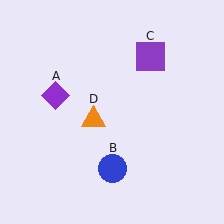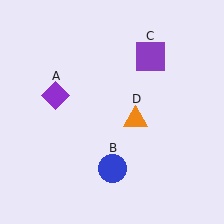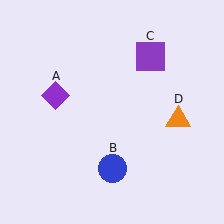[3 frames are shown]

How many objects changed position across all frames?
1 object changed position: orange triangle (object D).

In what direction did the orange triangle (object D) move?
The orange triangle (object D) moved right.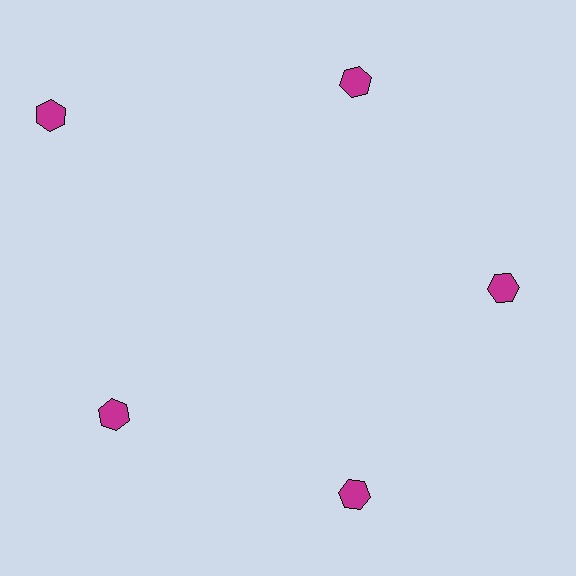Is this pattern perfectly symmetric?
No. The 5 magenta hexagons are arranged in a ring, but one element near the 10 o'clock position is pushed outward from the center, breaking the 5-fold rotational symmetry.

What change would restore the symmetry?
The symmetry would be restored by moving it inward, back onto the ring so that all 5 hexagons sit at equal angles and equal distance from the center.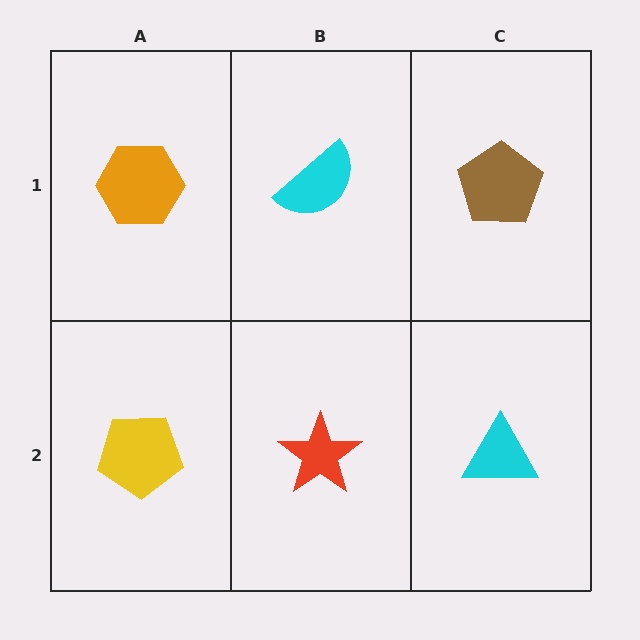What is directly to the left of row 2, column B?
A yellow pentagon.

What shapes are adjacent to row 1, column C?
A cyan triangle (row 2, column C), a cyan semicircle (row 1, column B).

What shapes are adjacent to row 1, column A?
A yellow pentagon (row 2, column A), a cyan semicircle (row 1, column B).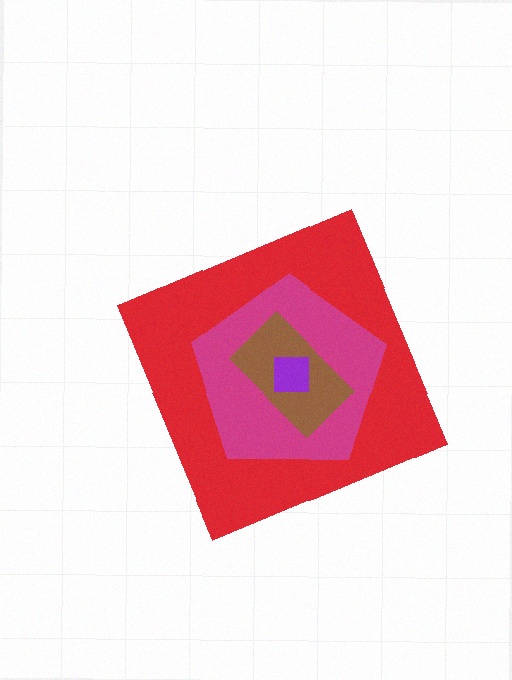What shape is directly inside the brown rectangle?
The purple square.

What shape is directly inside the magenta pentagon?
The brown rectangle.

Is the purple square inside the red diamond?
Yes.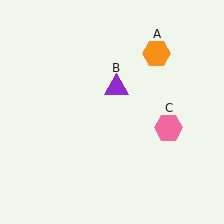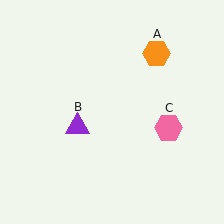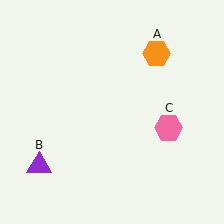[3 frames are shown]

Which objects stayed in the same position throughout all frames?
Orange hexagon (object A) and pink hexagon (object C) remained stationary.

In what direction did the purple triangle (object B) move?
The purple triangle (object B) moved down and to the left.